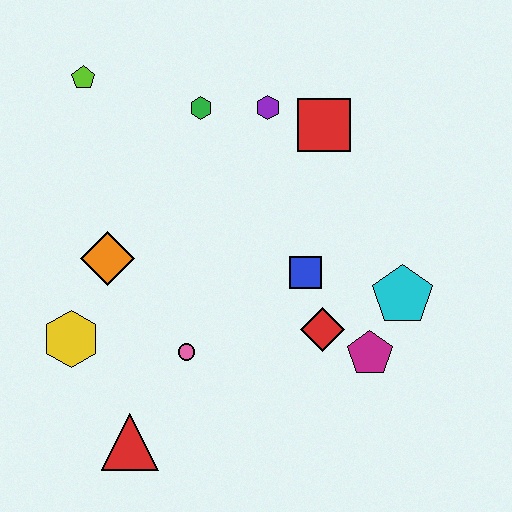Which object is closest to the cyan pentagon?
The magenta pentagon is closest to the cyan pentagon.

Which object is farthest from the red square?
The red triangle is farthest from the red square.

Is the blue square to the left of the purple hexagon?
No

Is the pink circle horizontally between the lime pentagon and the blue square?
Yes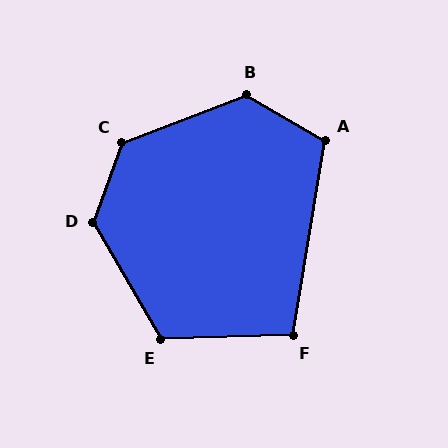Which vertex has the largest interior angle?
C, at approximately 131 degrees.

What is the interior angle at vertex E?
Approximately 119 degrees (obtuse).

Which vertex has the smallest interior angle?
F, at approximately 101 degrees.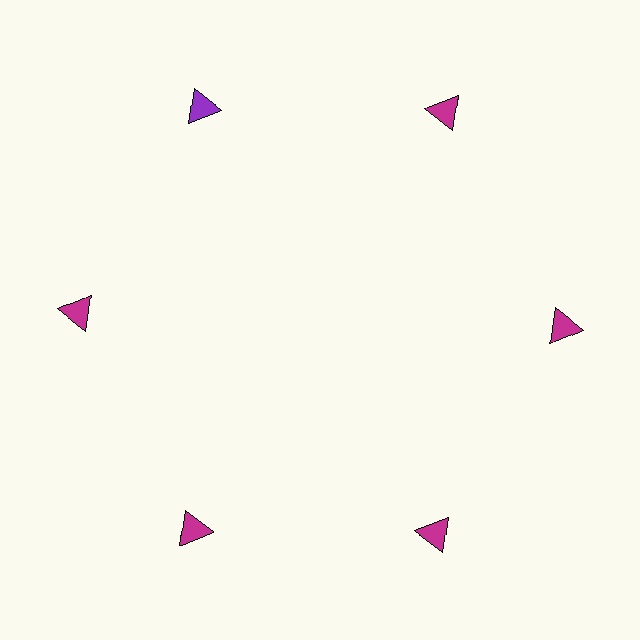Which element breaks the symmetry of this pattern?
The purple triangle at roughly the 11 o'clock position breaks the symmetry. All other shapes are magenta triangles.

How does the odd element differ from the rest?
It has a different color: purple instead of magenta.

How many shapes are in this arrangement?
There are 6 shapes arranged in a ring pattern.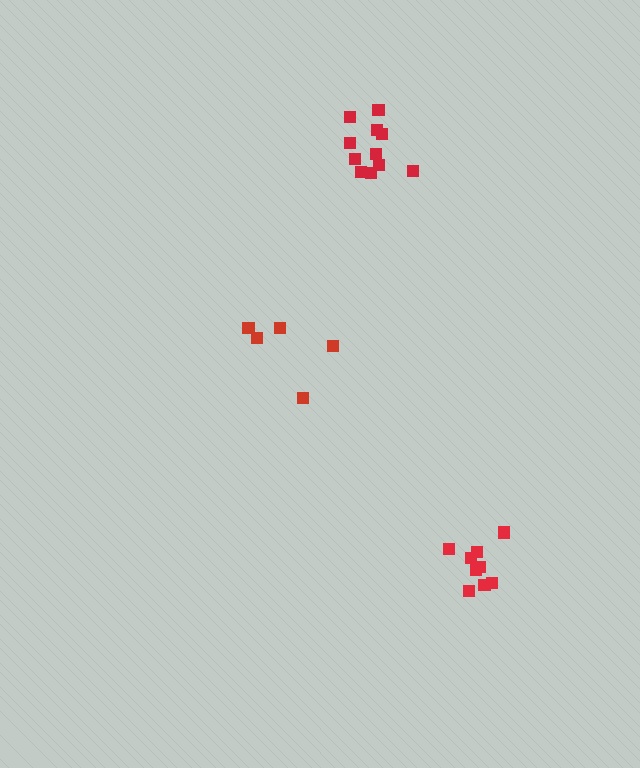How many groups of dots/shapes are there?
There are 3 groups.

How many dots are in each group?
Group 1: 9 dots, Group 2: 5 dots, Group 3: 11 dots (25 total).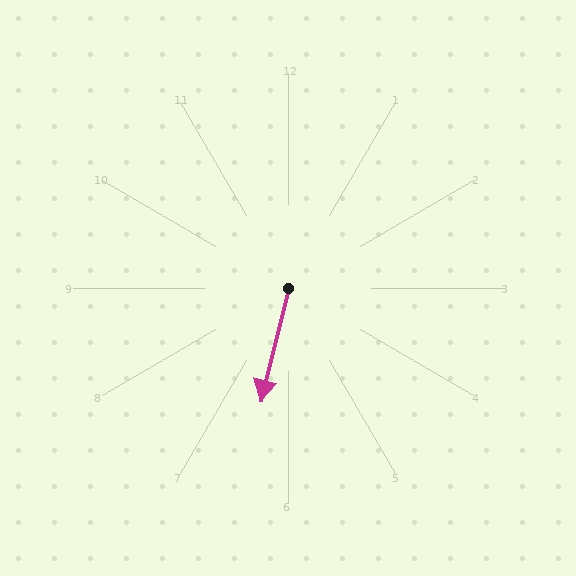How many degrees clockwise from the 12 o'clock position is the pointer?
Approximately 194 degrees.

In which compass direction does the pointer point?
South.